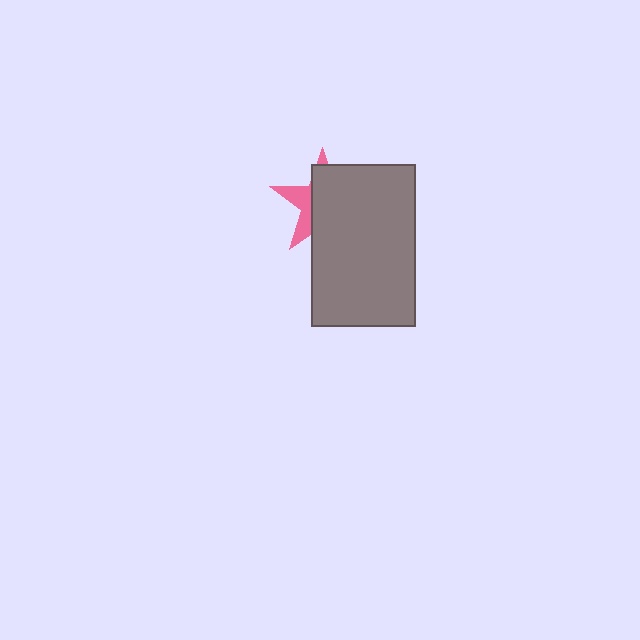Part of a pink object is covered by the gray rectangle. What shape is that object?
It is a star.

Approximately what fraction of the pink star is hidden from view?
Roughly 67% of the pink star is hidden behind the gray rectangle.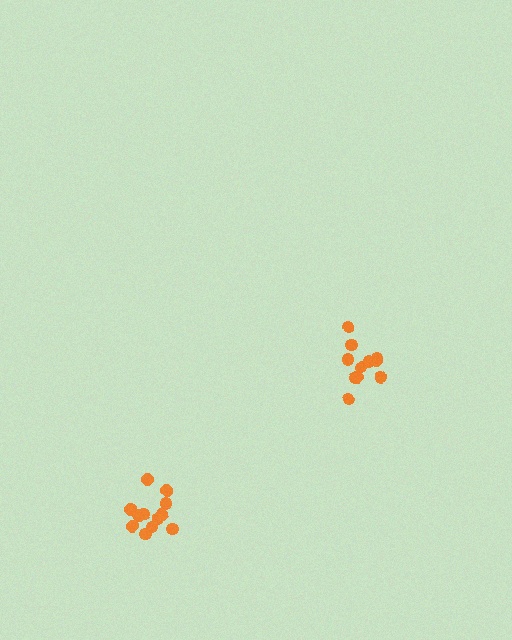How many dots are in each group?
Group 1: 11 dots, Group 2: 12 dots (23 total).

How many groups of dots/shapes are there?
There are 2 groups.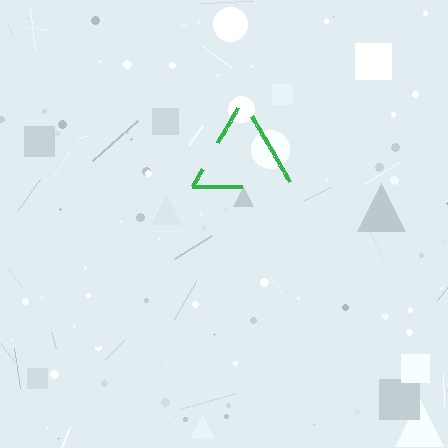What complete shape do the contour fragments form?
The contour fragments form a triangle.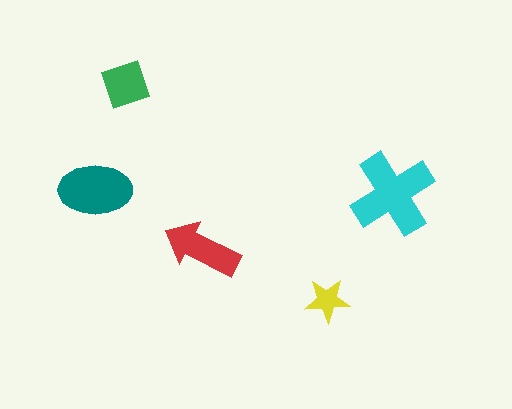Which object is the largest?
The cyan cross.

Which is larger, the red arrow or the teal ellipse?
The teal ellipse.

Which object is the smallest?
The yellow star.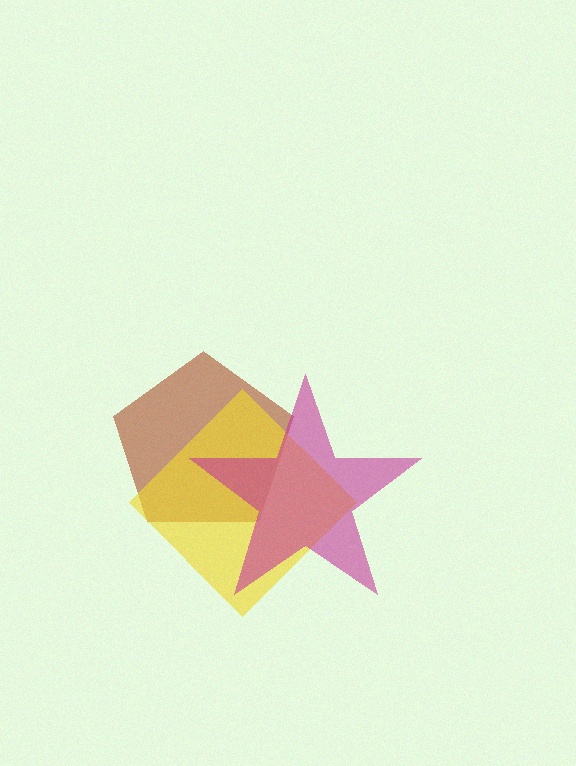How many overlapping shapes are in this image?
There are 3 overlapping shapes in the image.